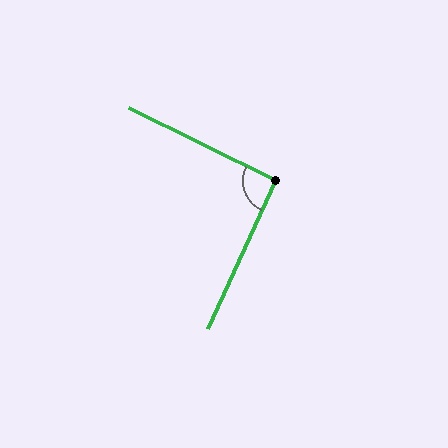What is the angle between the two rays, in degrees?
Approximately 92 degrees.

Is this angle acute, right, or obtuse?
It is approximately a right angle.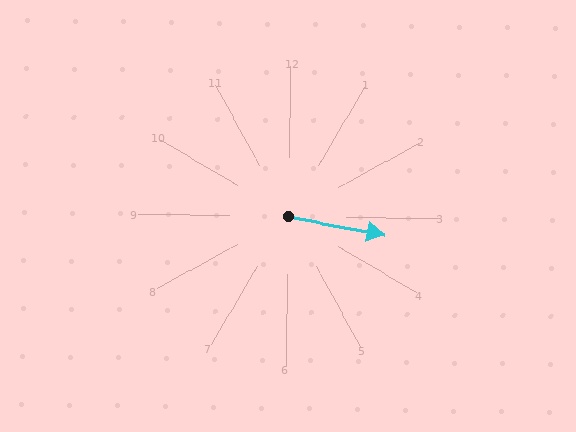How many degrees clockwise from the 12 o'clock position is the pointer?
Approximately 100 degrees.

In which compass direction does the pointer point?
East.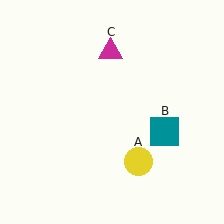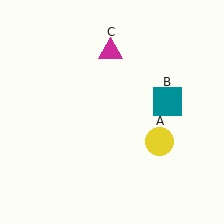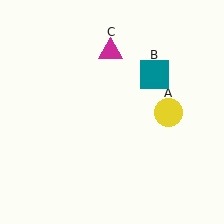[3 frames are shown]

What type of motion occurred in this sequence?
The yellow circle (object A), teal square (object B) rotated counterclockwise around the center of the scene.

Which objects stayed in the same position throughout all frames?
Magenta triangle (object C) remained stationary.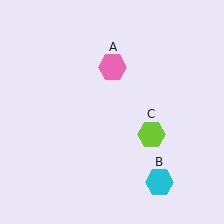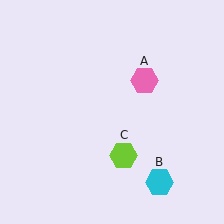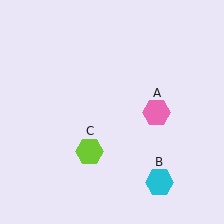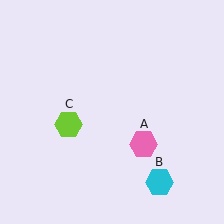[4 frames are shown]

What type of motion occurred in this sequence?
The pink hexagon (object A), lime hexagon (object C) rotated clockwise around the center of the scene.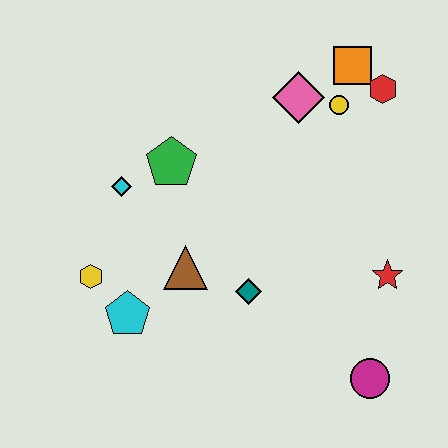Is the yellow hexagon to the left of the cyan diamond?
Yes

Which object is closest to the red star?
The magenta circle is closest to the red star.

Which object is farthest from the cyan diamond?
The magenta circle is farthest from the cyan diamond.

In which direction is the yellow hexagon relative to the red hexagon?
The yellow hexagon is to the left of the red hexagon.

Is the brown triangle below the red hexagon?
Yes